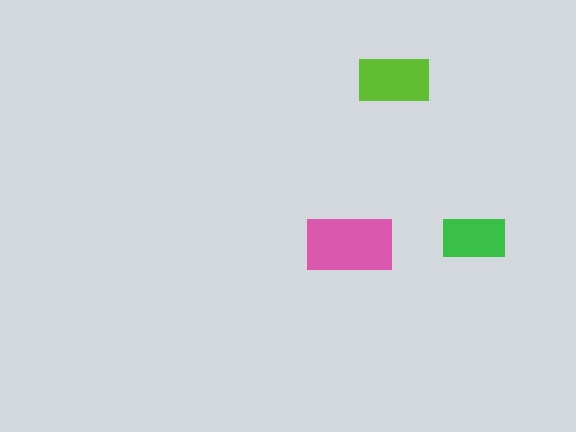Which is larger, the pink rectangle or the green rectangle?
The pink one.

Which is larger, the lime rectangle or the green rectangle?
The lime one.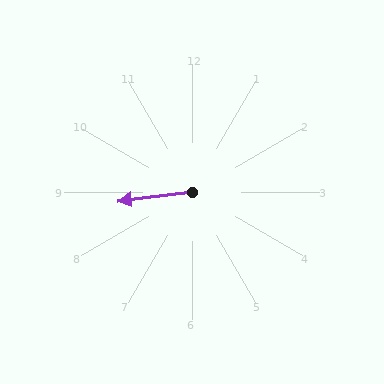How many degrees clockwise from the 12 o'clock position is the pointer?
Approximately 263 degrees.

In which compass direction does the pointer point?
West.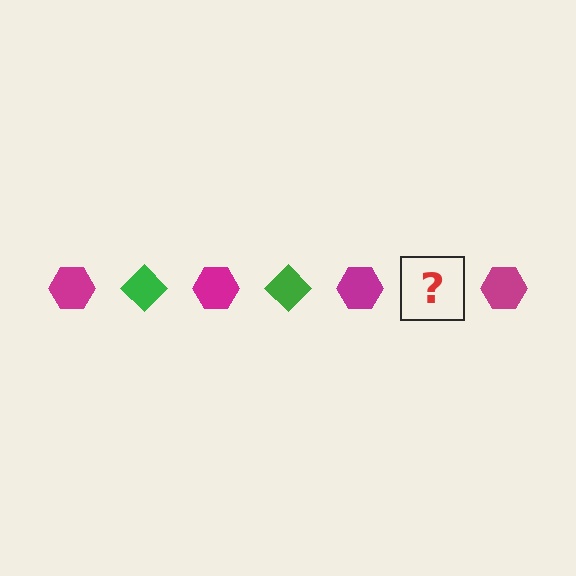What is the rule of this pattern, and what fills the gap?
The rule is that the pattern alternates between magenta hexagon and green diamond. The gap should be filled with a green diamond.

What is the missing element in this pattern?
The missing element is a green diamond.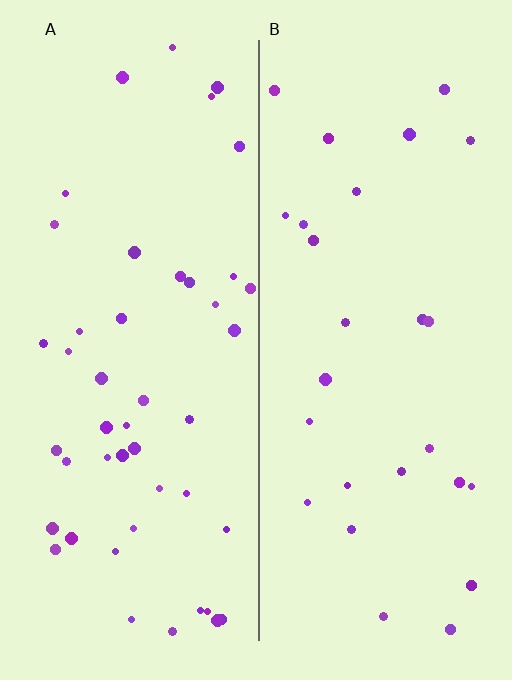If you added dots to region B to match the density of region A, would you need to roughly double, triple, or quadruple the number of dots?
Approximately double.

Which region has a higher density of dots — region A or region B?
A (the left).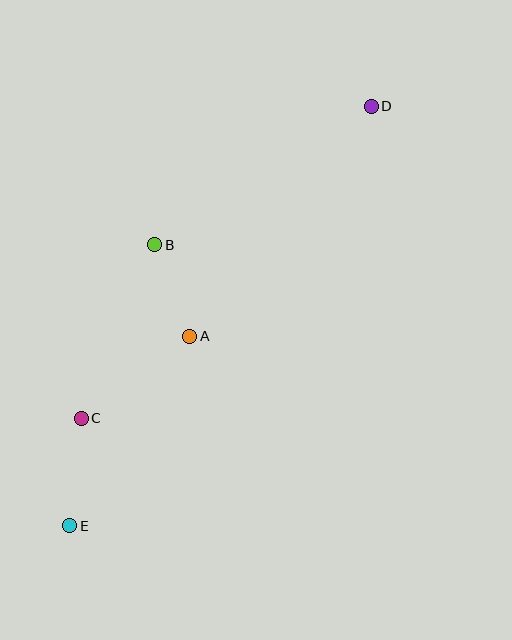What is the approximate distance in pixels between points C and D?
The distance between C and D is approximately 426 pixels.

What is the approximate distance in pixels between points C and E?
The distance between C and E is approximately 108 pixels.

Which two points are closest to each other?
Points A and B are closest to each other.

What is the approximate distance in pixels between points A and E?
The distance between A and E is approximately 224 pixels.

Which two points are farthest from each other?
Points D and E are farthest from each other.